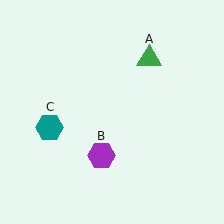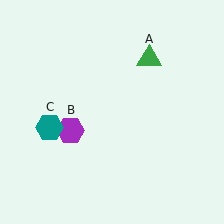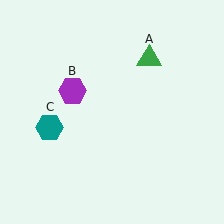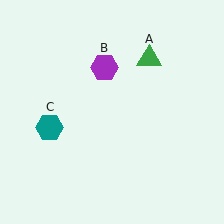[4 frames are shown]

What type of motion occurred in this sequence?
The purple hexagon (object B) rotated clockwise around the center of the scene.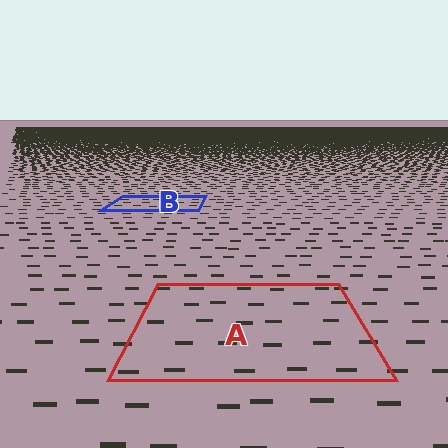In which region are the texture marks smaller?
The texture marks are smaller in region B, because it is farther away.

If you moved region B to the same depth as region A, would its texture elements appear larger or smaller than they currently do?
They would appear larger. At a closer depth, the same texture elements are projected at a bigger on-screen size.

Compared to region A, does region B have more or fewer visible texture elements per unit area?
Region B has more texture elements per unit area — they are packed more densely because it is farther away.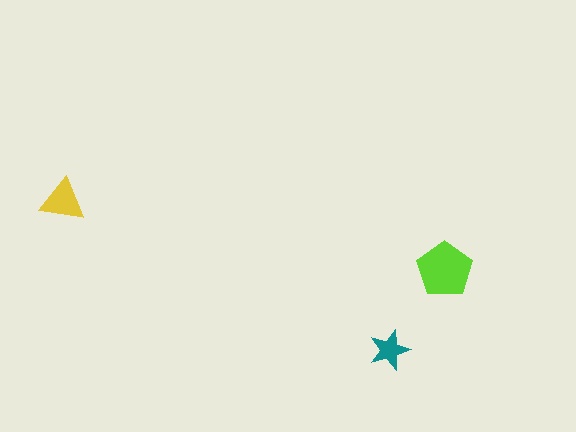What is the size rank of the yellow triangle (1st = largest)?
2nd.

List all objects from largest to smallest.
The lime pentagon, the yellow triangle, the teal star.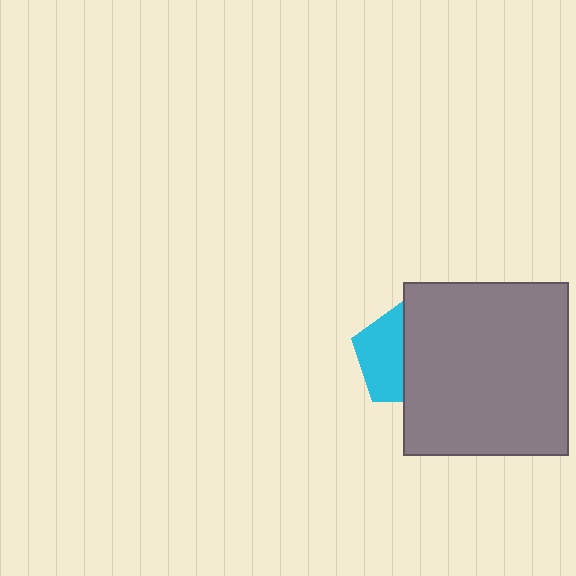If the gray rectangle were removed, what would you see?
You would see the complete cyan pentagon.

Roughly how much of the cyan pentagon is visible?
About half of it is visible (roughly 48%).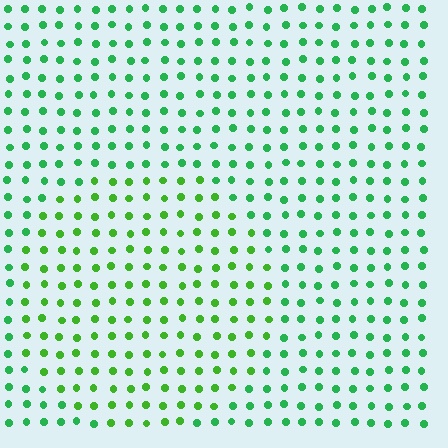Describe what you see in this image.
The image is filled with small green elements in a uniform arrangement. A circle-shaped region is visible where the elements are tinted to a slightly different hue, forming a subtle color boundary.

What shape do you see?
I see a circle.